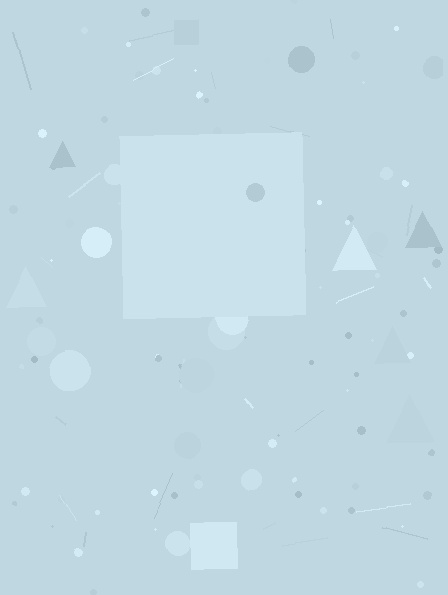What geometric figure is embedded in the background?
A square is embedded in the background.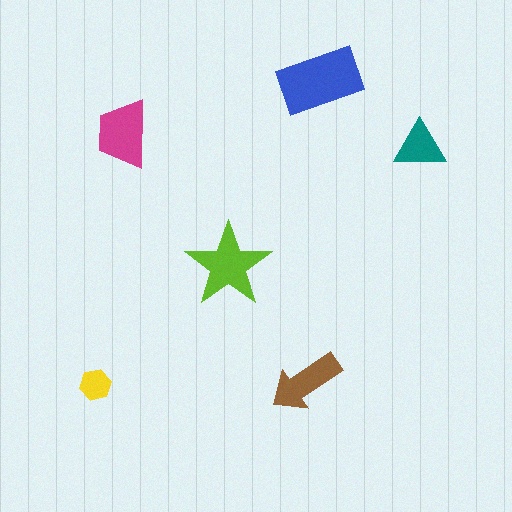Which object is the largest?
The blue rectangle.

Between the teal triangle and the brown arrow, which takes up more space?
The brown arrow.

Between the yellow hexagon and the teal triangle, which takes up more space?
The teal triangle.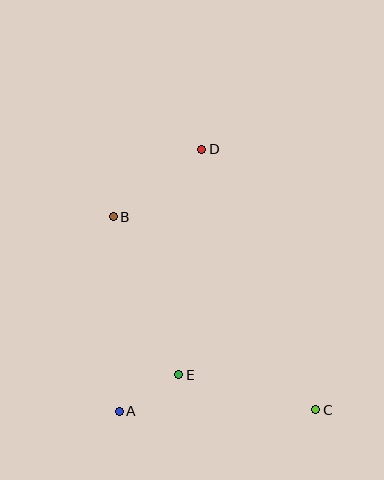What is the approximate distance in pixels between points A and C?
The distance between A and C is approximately 197 pixels.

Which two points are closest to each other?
Points A and E are closest to each other.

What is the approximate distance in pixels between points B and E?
The distance between B and E is approximately 171 pixels.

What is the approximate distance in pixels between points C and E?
The distance between C and E is approximately 141 pixels.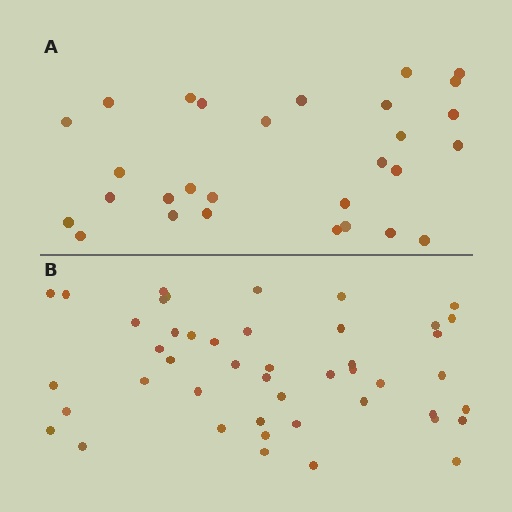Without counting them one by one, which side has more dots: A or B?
Region B (the bottom region) has more dots.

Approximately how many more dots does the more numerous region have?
Region B has approximately 15 more dots than region A.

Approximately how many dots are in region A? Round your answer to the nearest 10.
About 30 dots. (The exact count is 29, which rounds to 30.)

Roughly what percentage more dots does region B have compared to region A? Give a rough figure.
About 60% more.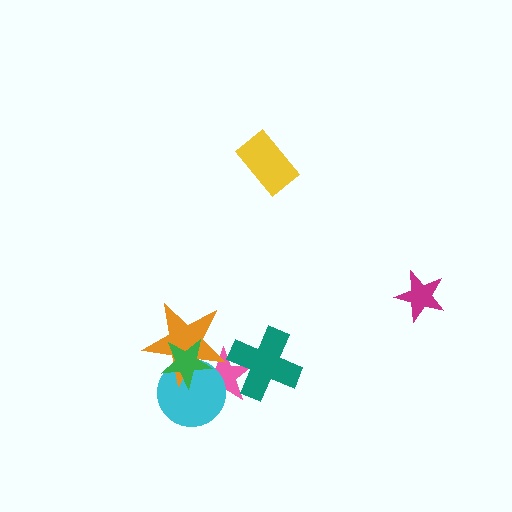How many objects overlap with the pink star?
4 objects overlap with the pink star.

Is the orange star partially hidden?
Yes, it is partially covered by another shape.